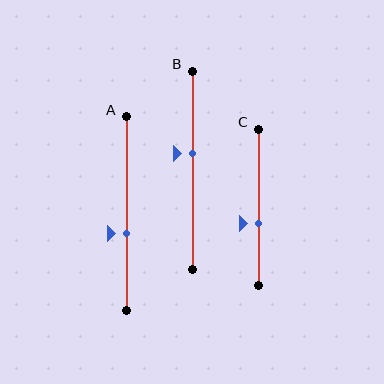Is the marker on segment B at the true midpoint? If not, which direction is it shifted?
No, the marker on segment B is shifted upward by about 9% of the segment length.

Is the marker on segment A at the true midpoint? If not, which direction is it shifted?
No, the marker on segment A is shifted downward by about 11% of the segment length.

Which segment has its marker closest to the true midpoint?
Segment B has its marker closest to the true midpoint.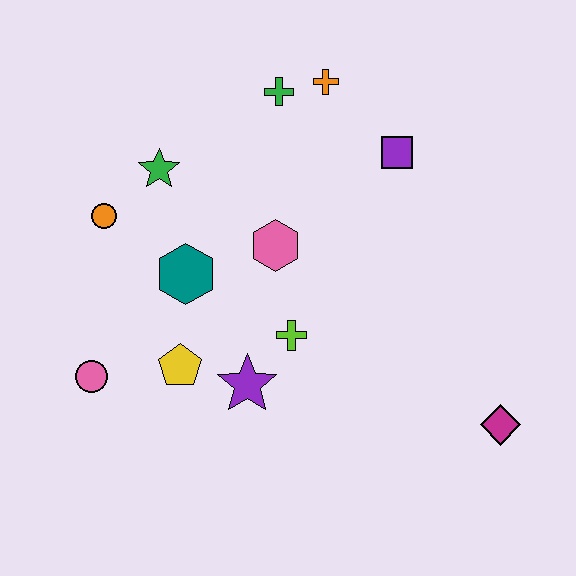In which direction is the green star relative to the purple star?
The green star is above the purple star.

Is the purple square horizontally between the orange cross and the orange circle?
No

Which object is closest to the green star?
The orange circle is closest to the green star.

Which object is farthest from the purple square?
The pink circle is farthest from the purple square.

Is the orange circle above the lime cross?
Yes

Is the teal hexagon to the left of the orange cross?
Yes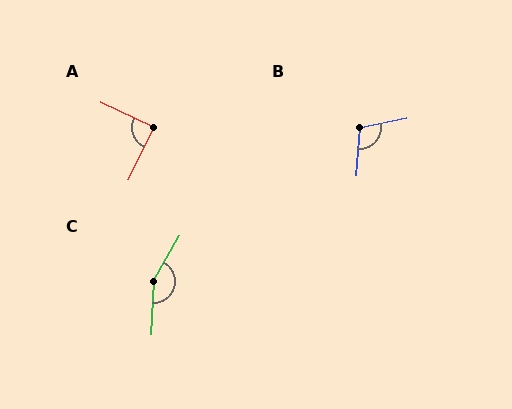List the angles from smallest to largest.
A (89°), B (106°), C (153°).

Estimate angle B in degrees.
Approximately 106 degrees.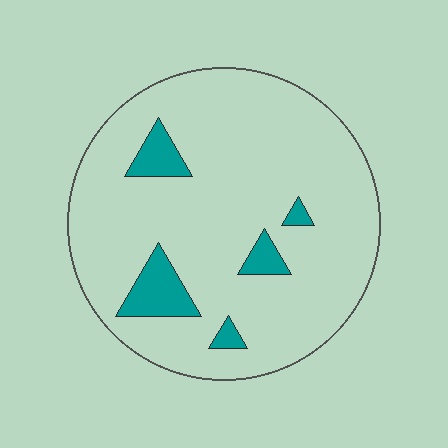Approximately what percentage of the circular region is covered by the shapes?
Approximately 10%.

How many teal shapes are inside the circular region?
5.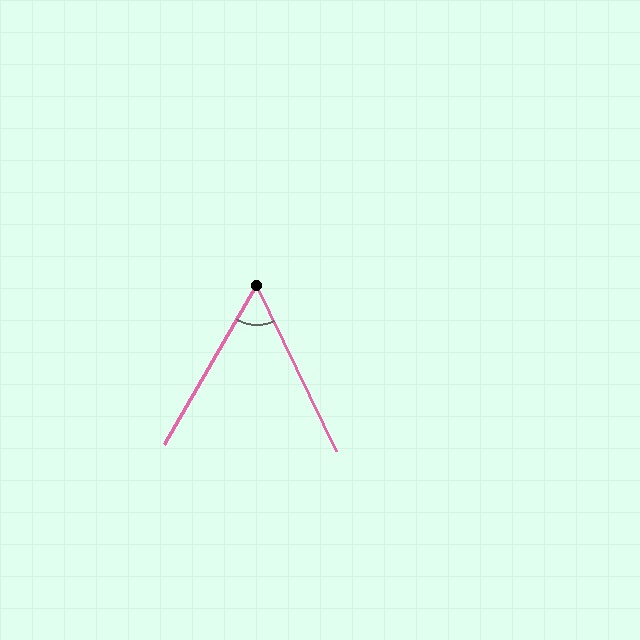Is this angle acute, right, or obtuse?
It is acute.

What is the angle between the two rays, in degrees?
Approximately 56 degrees.